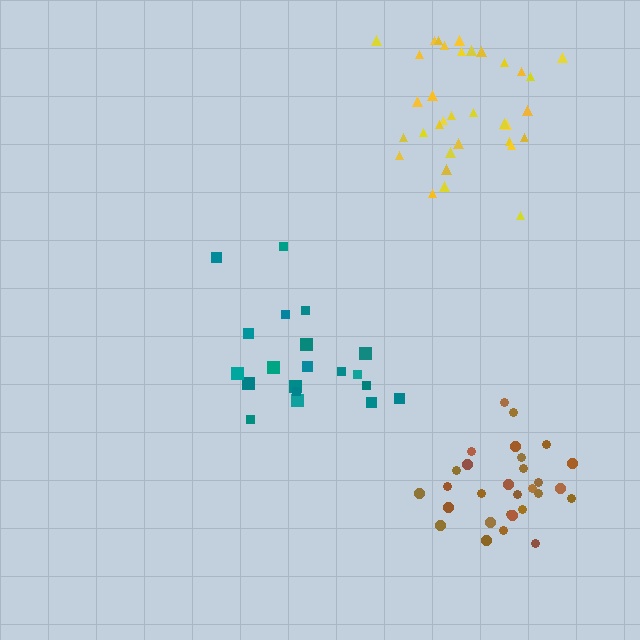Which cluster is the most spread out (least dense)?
Teal.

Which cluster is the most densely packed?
Brown.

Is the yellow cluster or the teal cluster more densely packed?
Yellow.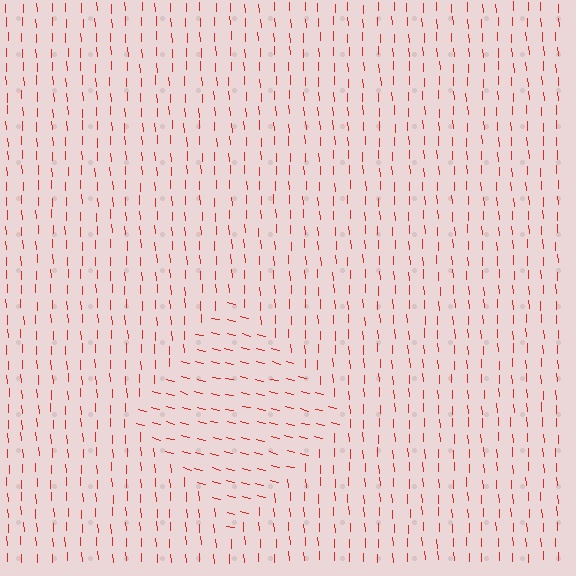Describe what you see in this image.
The image is filled with small red line segments. A diamond region in the image has lines oriented differently from the surrounding lines, creating a visible texture boundary.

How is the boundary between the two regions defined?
The boundary is defined purely by a change in line orientation (approximately 73 degrees difference). All lines are the same color and thickness.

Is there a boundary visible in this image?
Yes, there is a texture boundary formed by a change in line orientation.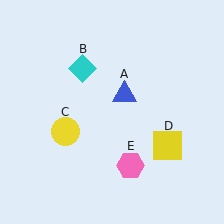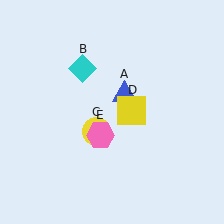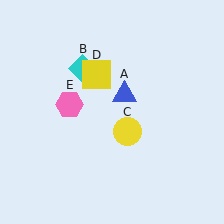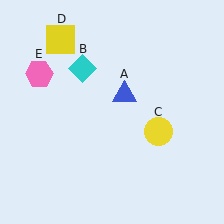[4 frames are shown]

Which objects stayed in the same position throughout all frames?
Blue triangle (object A) and cyan diamond (object B) remained stationary.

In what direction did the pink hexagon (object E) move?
The pink hexagon (object E) moved up and to the left.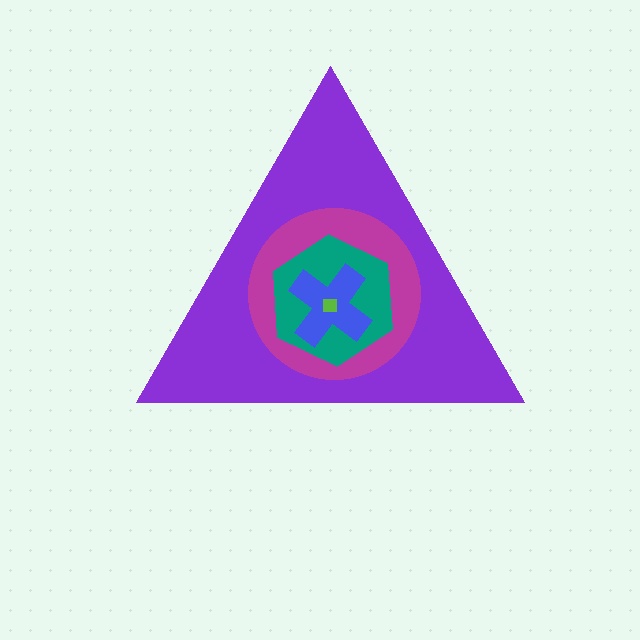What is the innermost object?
The lime square.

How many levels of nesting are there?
5.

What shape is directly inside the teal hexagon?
The blue cross.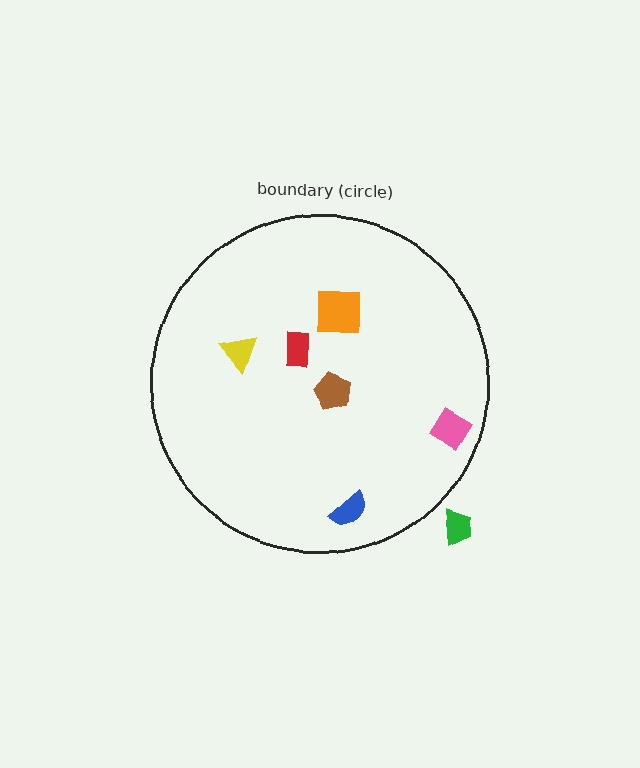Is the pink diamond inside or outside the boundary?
Inside.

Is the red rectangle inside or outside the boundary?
Inside.